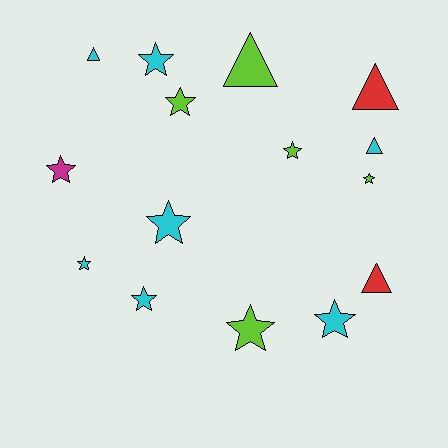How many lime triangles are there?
There is 1 lime triangle.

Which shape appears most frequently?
Star, with 10 objects.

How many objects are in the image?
There are 15 objects.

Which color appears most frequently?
Cyan, with 7 objects.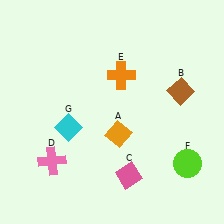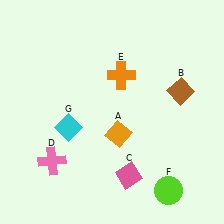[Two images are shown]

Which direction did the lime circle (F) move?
The lime circle (F) moved down.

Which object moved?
The lime circle (F) moved down.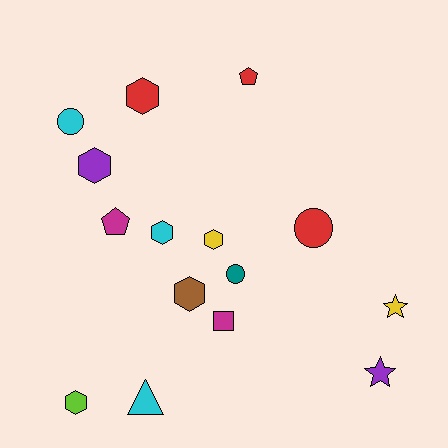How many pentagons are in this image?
There are 2 pentagons.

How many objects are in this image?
There are 15 objects.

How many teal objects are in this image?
There is 1 teal object.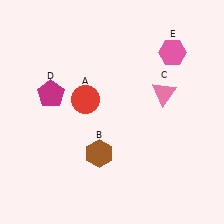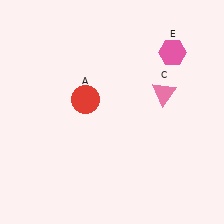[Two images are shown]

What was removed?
The magenta pentagon (D), the brown hexagon (B) were removed in Image 2.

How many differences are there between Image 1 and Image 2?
There are 2 differences between the two images.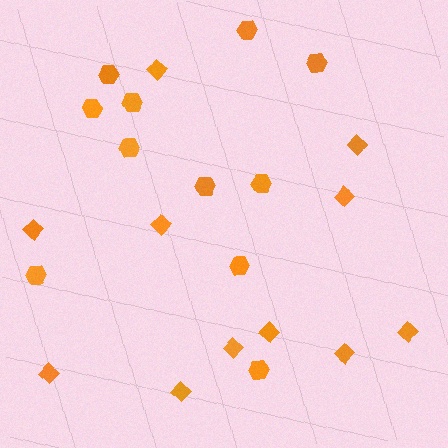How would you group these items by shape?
There are 2 groups: one group of hexagons (11) and one group of diamonds (11).